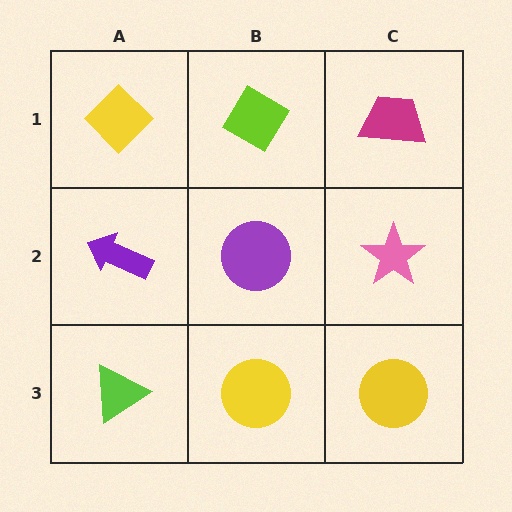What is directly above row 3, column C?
A pink star.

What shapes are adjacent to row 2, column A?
A yellow diamond (row 1, column A), a lime triangle (row 3, column A), a purple circle (row 2, column B).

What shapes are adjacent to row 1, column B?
A purple circle (row 2, column B), a yellow diamond (row 1, column A), a magenta trapezoid (row 1, column C).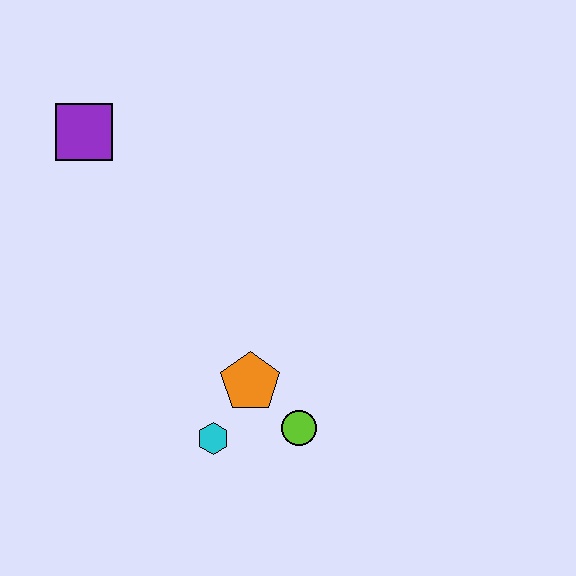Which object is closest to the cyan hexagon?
The orange pentagon is closest to the cyan hexagon.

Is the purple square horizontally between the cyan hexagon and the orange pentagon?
No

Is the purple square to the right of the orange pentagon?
No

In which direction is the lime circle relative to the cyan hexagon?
The lime circle is to the right of the cyan hexagon.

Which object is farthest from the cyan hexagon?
The purple square is farthest from the cyan hexagon.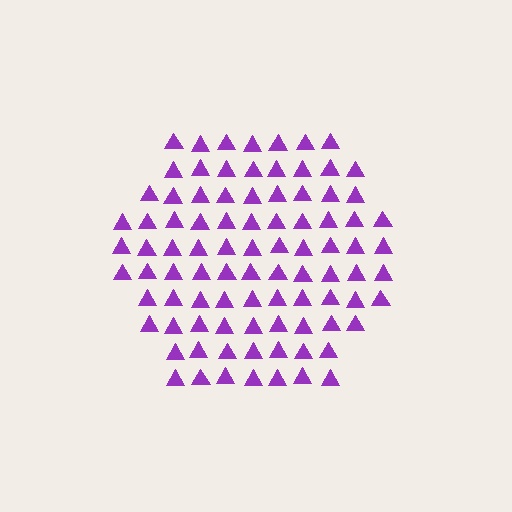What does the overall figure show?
The overall figure shows a hexagon.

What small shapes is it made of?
It is made of small triangles.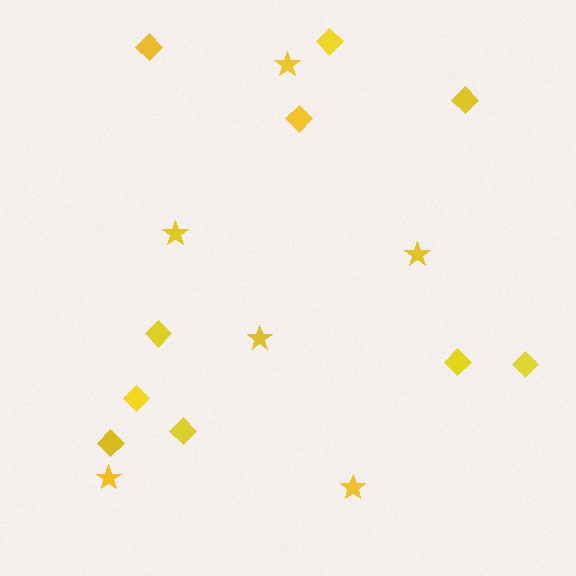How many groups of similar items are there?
There are 2 groups: one group of stars (6) and one group of diamonds (10).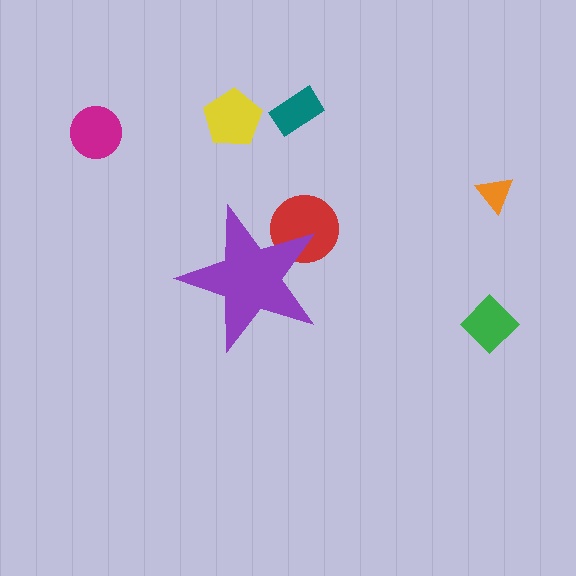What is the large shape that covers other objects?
A purple star.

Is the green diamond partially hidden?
No, the green diamond is fully visible.